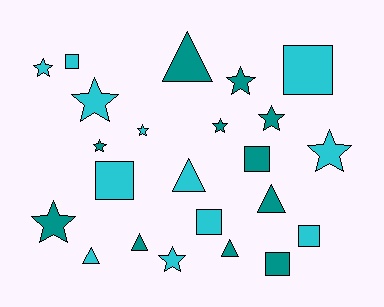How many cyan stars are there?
There are 5 cyan stars.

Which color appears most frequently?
Cyan, with 12 objects.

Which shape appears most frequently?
Star, with 10 objects.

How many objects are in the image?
There are 23 objects.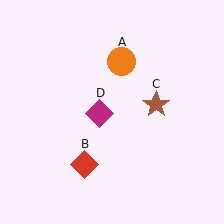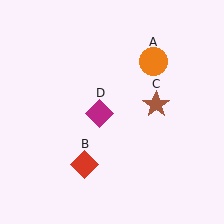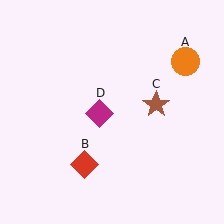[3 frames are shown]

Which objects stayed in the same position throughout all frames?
Red diamond (object B) and brown star (object C) and magenta diamond (object D) remained stationary.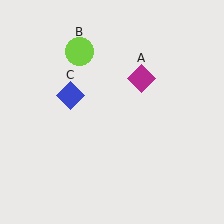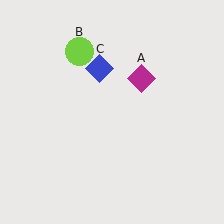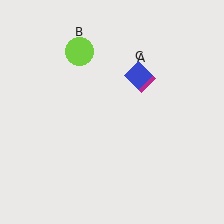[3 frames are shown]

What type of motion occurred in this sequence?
The blue diamond (object C) rotated clockwise around the center of the scene.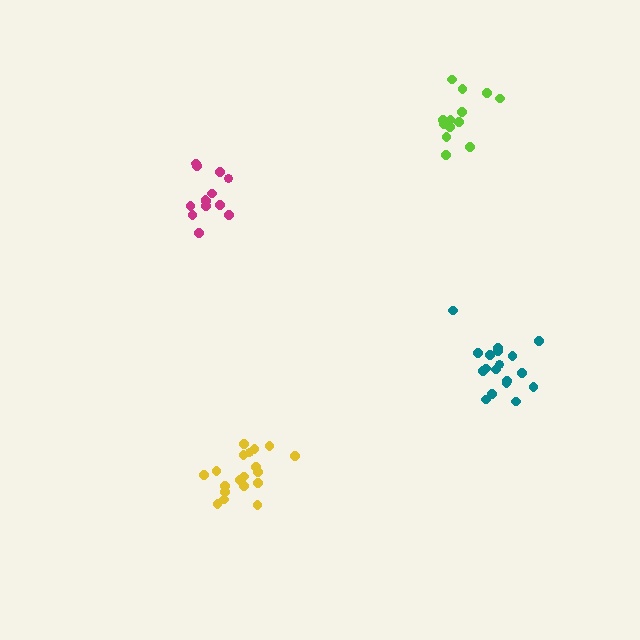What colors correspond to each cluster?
The clusters are colored: lime, magenta, yellow, teal.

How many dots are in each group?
Group 1: 13 dots, Group 2: 13 dots, Group 3: 19 dots, Group 4: 18 dots (63 total).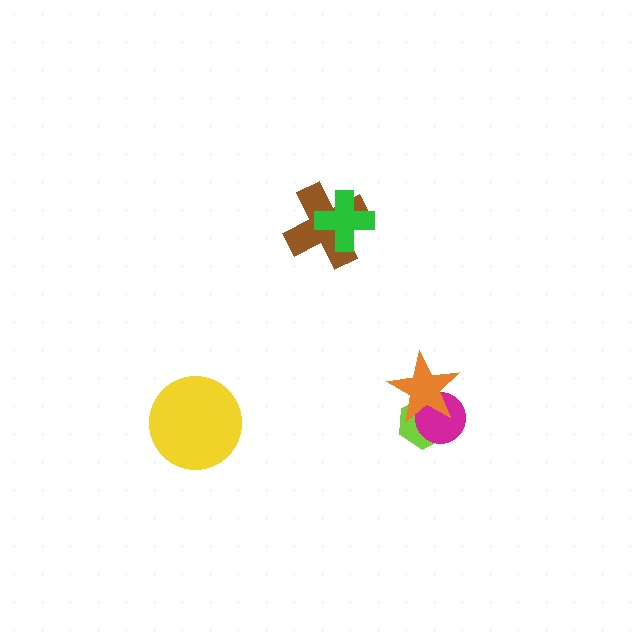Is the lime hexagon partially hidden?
Yes, it is partially covered by another shape.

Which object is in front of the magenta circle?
The orange star is in front of the magenta circle.